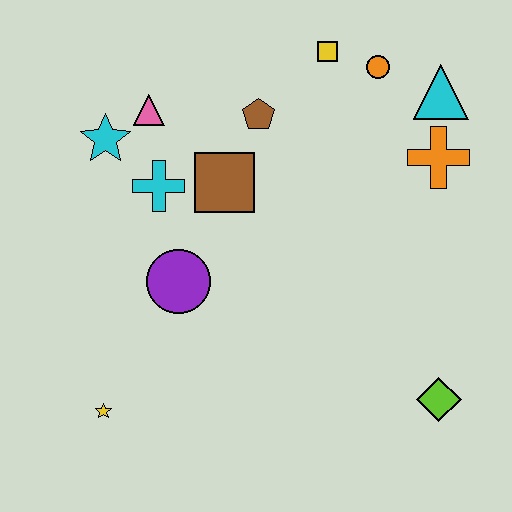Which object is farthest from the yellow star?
The cyan triangle is farthest from the yellow star.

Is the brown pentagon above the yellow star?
Yes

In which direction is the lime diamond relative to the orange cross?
The lime diamond is below the orange cross.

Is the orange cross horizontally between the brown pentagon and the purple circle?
No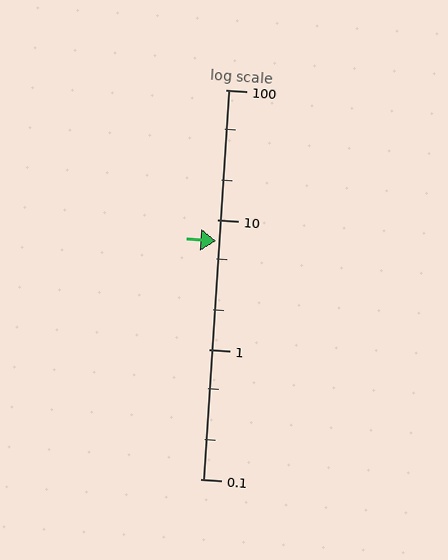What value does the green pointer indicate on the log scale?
The pointer indicates approximately 6.8.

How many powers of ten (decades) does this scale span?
The scale spans 3 decades, from 0.1 to 100.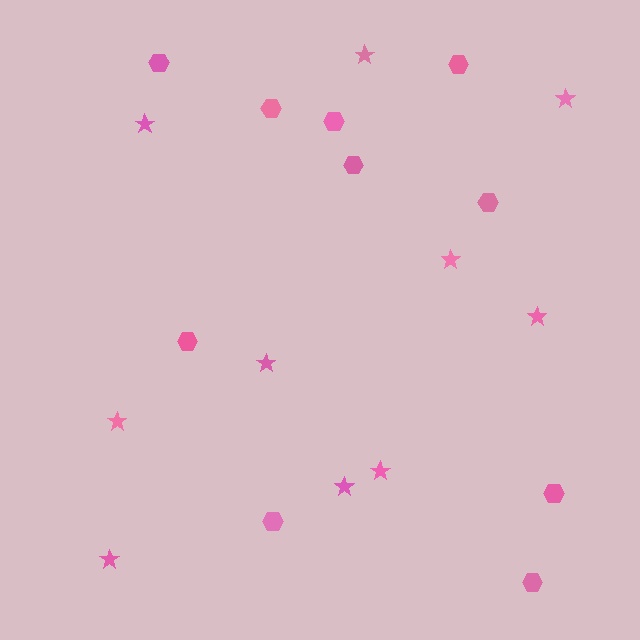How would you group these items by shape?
There are 2 groups: one group of hexagons (10) and one group of stars (10).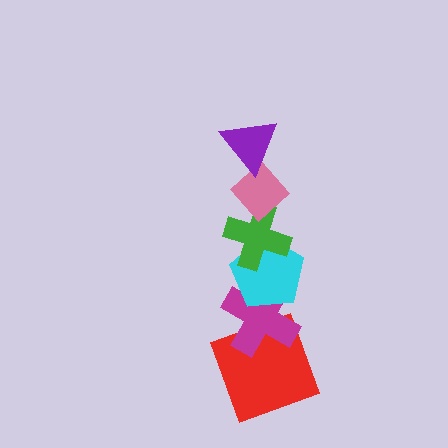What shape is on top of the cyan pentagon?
The green cross is on top of the cyan pentagon.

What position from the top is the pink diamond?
The pink diamond is 2nd from the top.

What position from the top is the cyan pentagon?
The cyan pentagon is 4th from the top.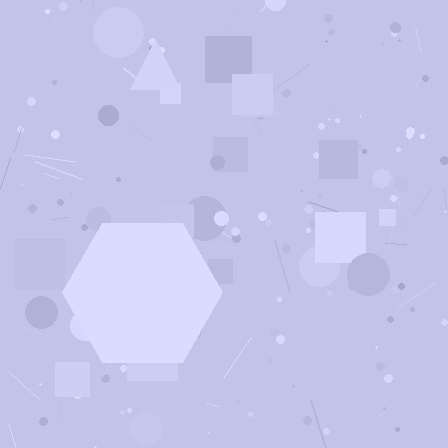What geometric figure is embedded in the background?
A hexagon is embedded in the background.